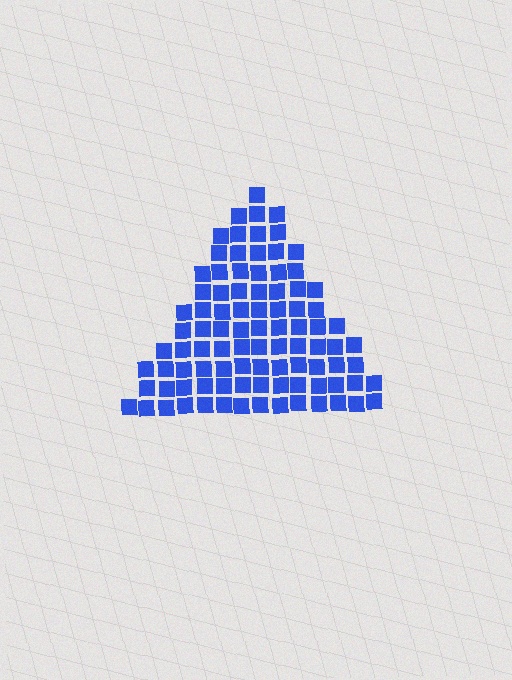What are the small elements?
The small elements are squares.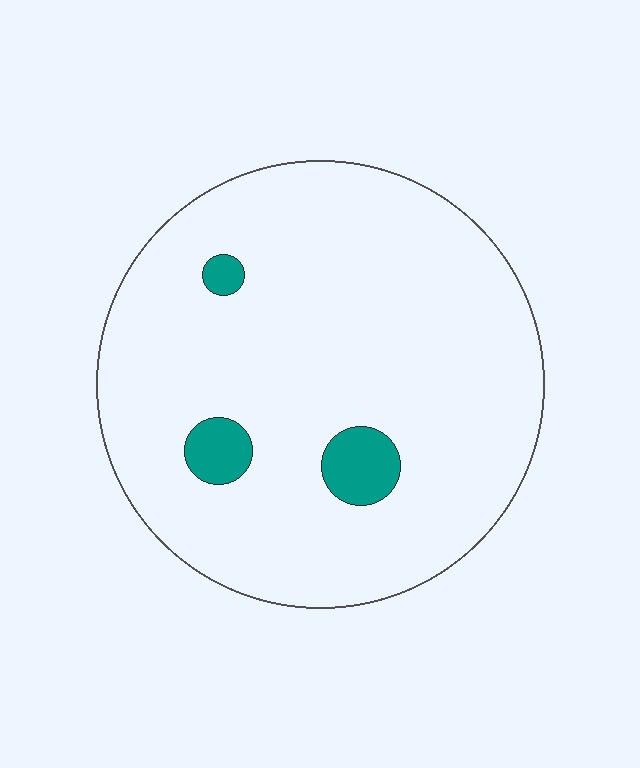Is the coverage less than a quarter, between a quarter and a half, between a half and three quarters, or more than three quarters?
Less than a quarter.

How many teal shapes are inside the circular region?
3.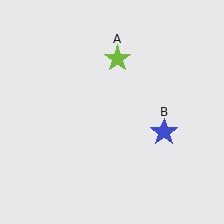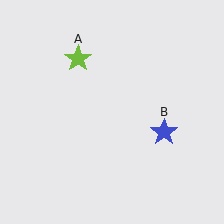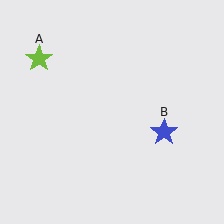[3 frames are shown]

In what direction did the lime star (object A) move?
The lime star (object A) moved left.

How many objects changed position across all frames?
1 object changed position: lime star (object A).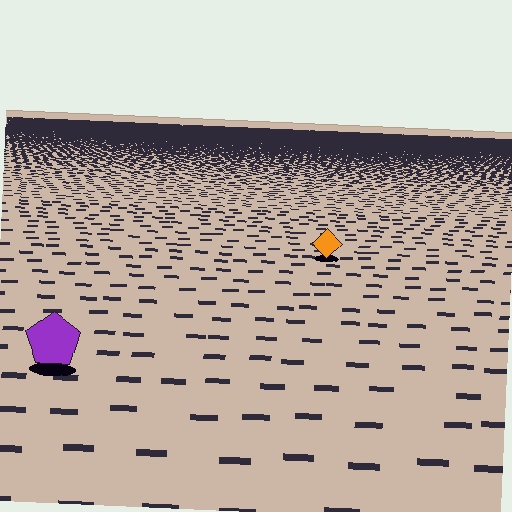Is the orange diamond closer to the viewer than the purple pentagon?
No. The purple pentagon is closer — you can tell from the texture gradient: the ground texture is coarser near it.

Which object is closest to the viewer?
The purple pentagon is closest. The texture marks near it are larger and more spread out.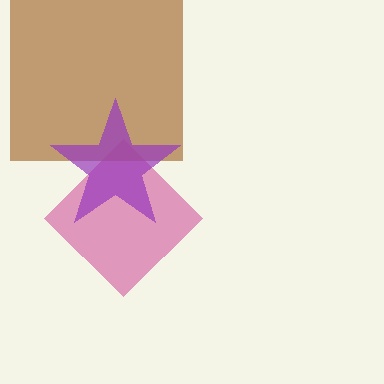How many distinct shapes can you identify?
There are 3 distinct shapes: a magenta diamond, a brown square, a purple star.